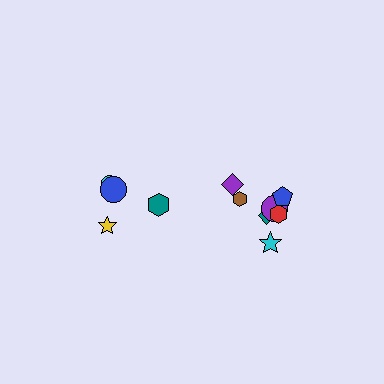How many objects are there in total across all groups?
There are 12 objects.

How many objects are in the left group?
There are 4 objects.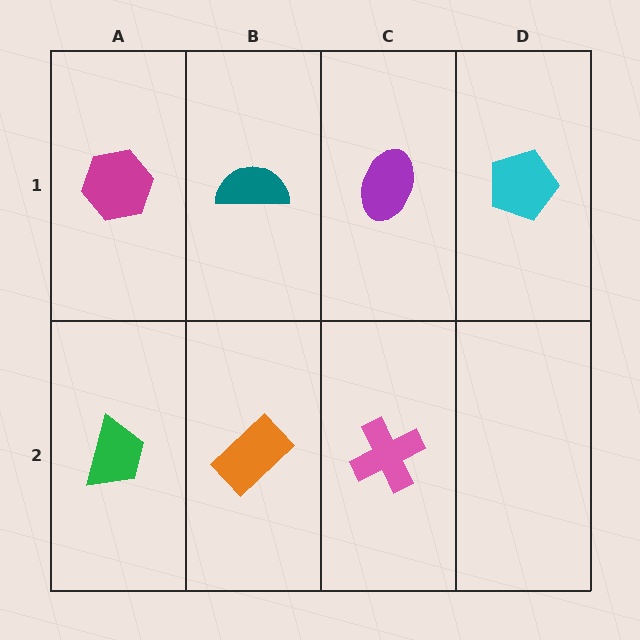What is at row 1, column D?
A cyan pentagon.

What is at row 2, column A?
A green trapezoid.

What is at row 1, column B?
A teal semicircle.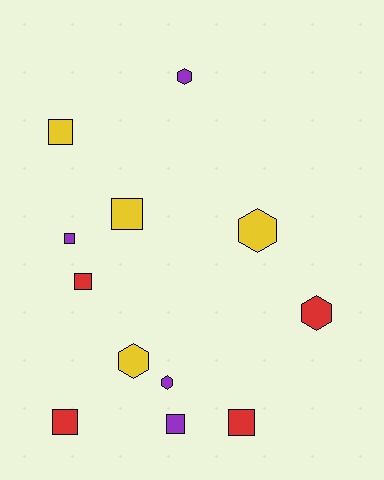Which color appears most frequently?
Red, with 4 objects.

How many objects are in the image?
There are 12 objects.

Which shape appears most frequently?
Square, with 7 objects.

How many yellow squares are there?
There are 2 yellow squares.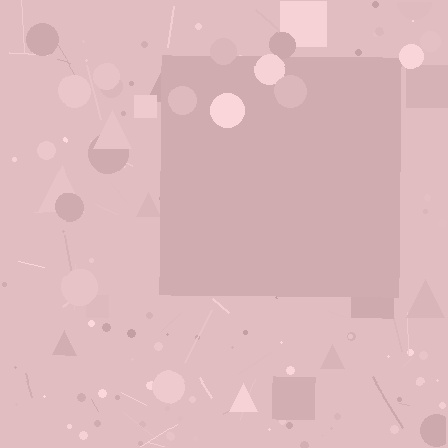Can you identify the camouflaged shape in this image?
The camouflaged shape is a square.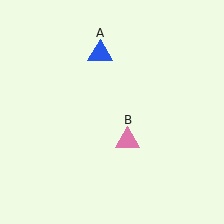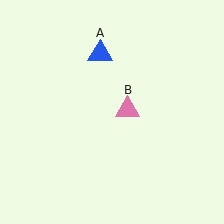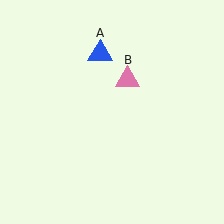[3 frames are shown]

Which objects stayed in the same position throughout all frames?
Blue triangle (object A) remained stationary.